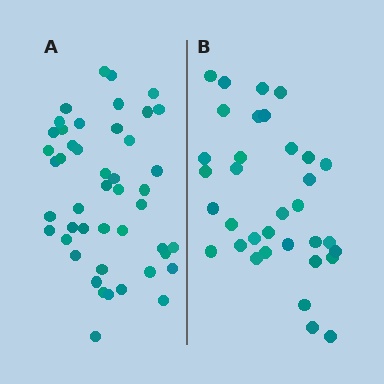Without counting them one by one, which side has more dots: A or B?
Region A (the left region) has more dots.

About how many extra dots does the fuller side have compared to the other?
Region A has roughly 12 or so more dots than region B.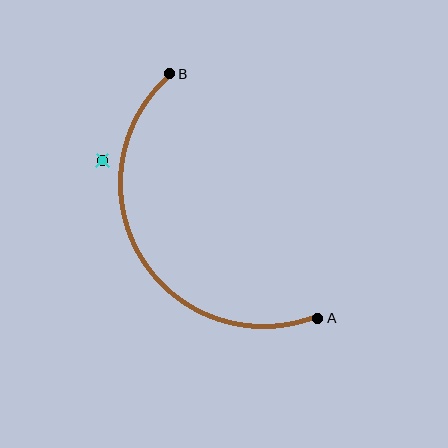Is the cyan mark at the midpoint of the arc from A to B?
No — the cyan mark does not lie on the arc at all. It sits slightly outside the curve.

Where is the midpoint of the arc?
The arc midpoint is the point on the curve farthest from the straight line joining A and B. It sits to the left of that line.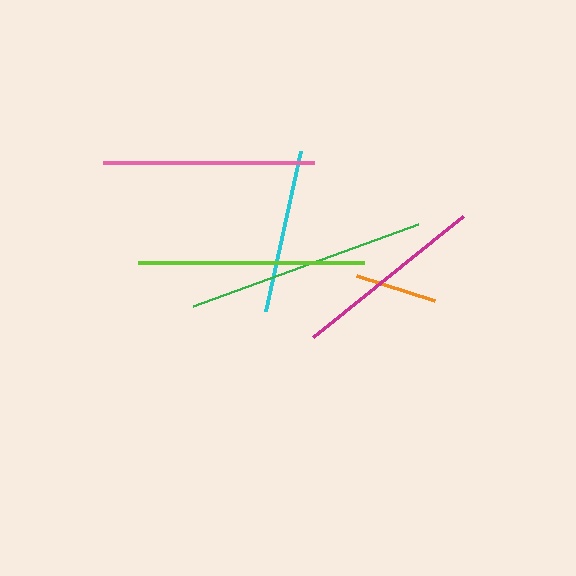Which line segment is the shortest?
The orange line is the shortest at approximately 81 pixels.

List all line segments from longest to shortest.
From longest to shortest: green, lime, pink, magenta, cyan, orange.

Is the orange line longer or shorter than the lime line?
The lime line is longer than the orange line.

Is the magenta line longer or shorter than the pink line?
The pink line is longer than the magenta line.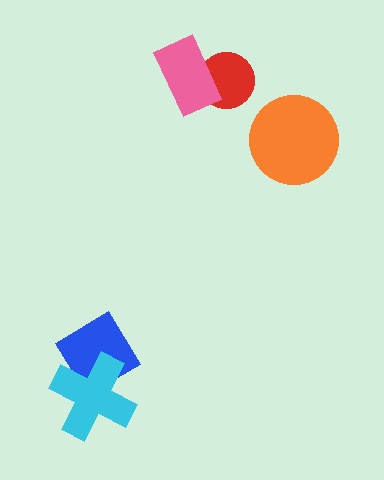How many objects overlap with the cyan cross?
1 object overlaps with the cyan cross.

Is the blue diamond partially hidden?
Yes, it is partially covered by another shape.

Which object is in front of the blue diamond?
The cyan cross is in front of the blue diamond.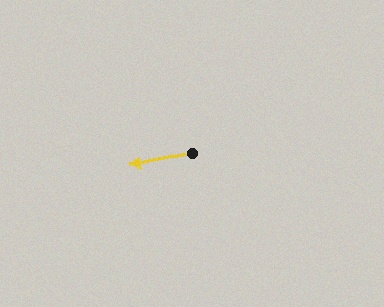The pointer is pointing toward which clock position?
Roughly 9 o'clock.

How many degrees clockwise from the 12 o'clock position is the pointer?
Approximately 258 degrees.